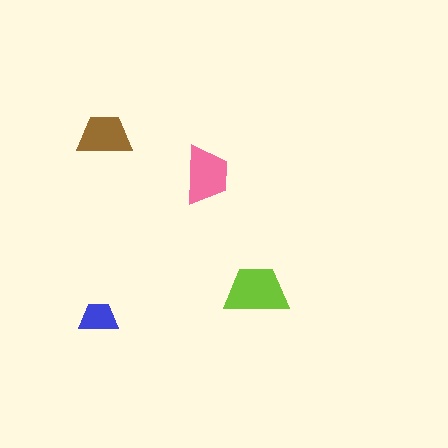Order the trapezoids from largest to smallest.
the lime one, the pink one, the brown one, the blue one.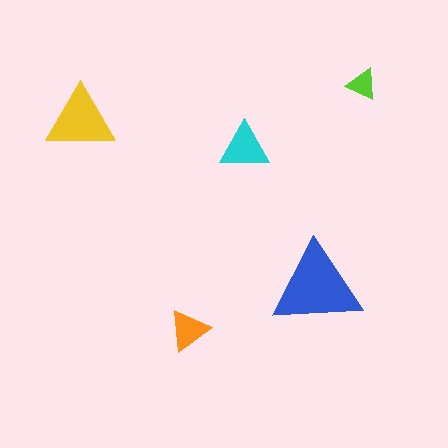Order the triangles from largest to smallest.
the blue one, the yellow one, the cyan one, the orange one, the lime one.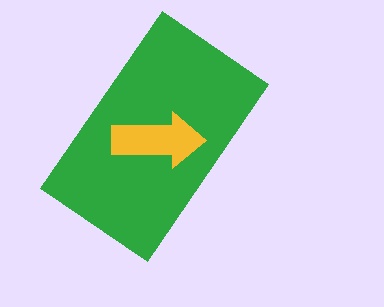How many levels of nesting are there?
2.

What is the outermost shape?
The green rectangle.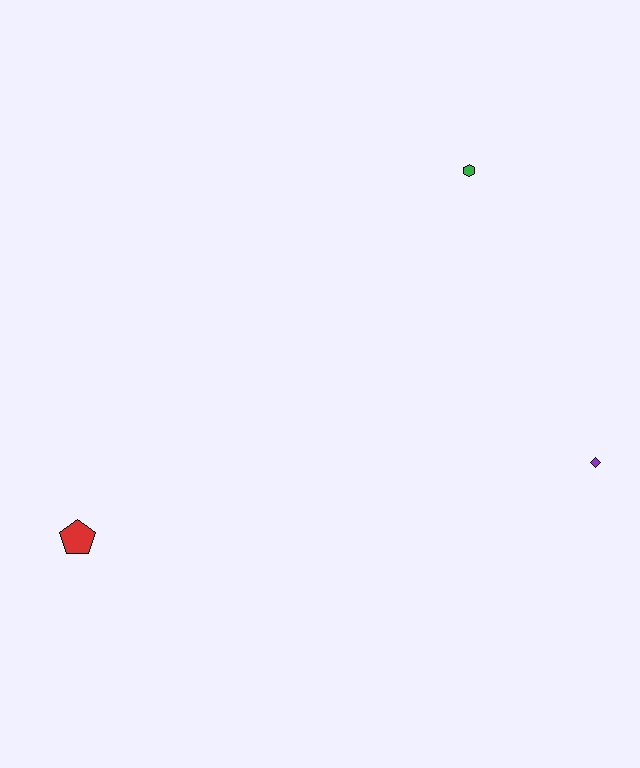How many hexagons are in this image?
There is 1 hexagon.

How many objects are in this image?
There are 3 objects.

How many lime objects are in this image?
There are no lime objects.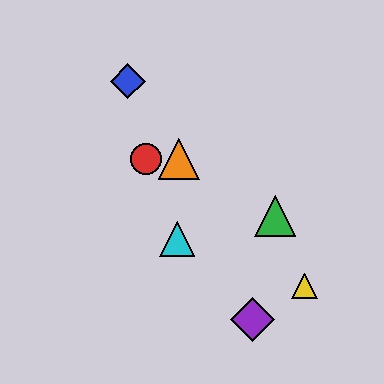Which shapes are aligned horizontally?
The red circle, the orange triangle are aligned horizontally.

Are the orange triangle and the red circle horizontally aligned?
Yes, both are at y≈159.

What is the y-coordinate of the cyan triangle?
The cyan triangle is at y≈239.